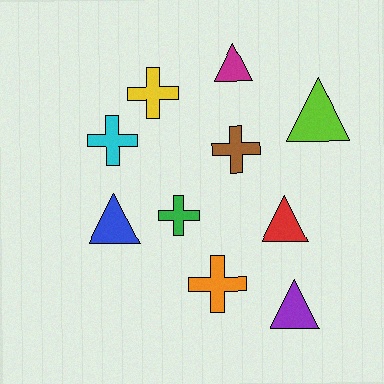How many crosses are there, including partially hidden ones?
There are 5 crosses.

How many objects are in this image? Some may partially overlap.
There are 10 objects.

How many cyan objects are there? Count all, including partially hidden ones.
There is 1 cyan object.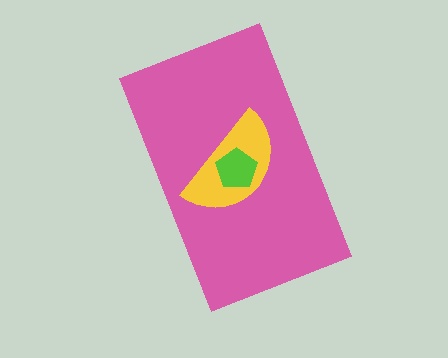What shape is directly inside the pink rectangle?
The yellow semicircle.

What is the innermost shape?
The lime pentagon.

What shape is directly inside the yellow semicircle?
The lime pentagon.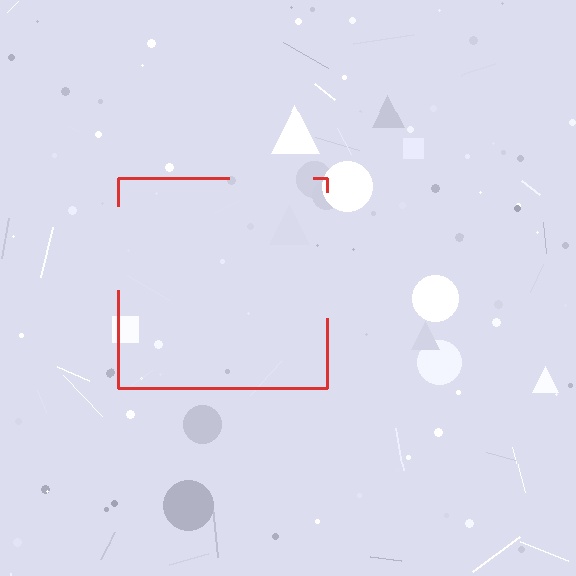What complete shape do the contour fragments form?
The contour fragments form a square.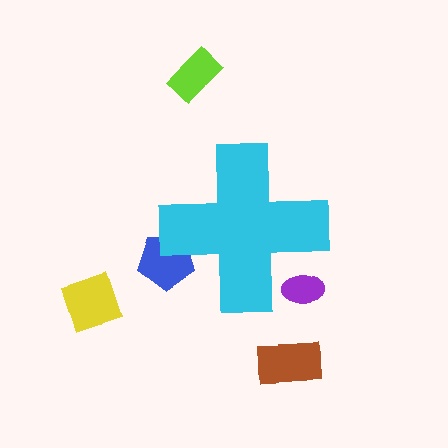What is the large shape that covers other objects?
A cyan cross.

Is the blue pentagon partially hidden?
Yes, the blue pentagon is partially hidden behind the cyan cross.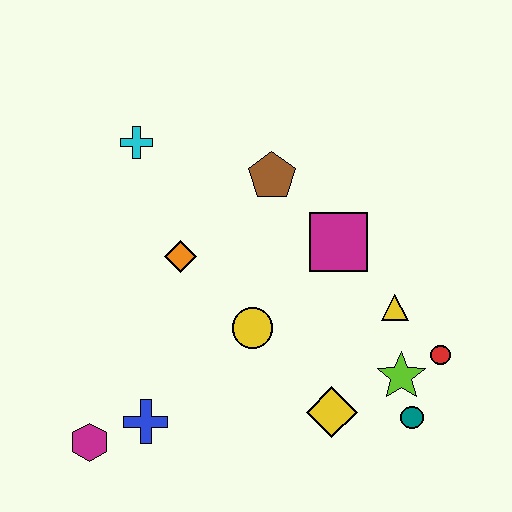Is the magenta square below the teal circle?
No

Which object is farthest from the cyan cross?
The teal circle is farthest from the cyan cross.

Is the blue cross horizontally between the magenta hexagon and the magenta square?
Yes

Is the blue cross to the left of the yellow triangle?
Yes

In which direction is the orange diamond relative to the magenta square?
The orange diamond is to the left of the magenta square.